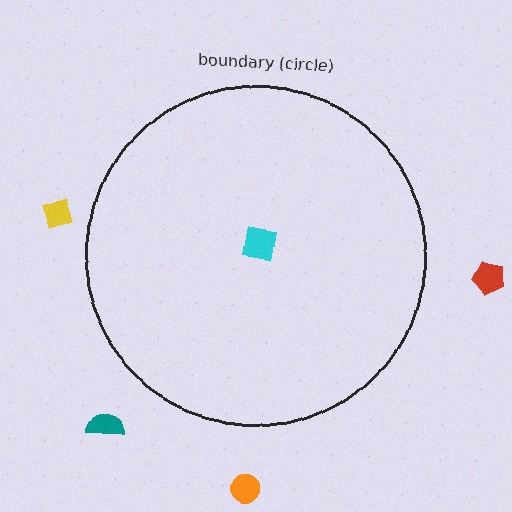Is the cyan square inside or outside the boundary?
Inside.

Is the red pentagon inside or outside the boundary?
Outside.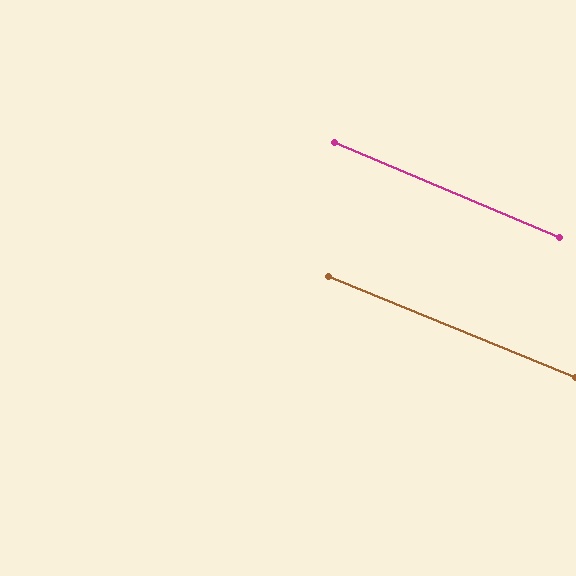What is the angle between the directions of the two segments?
Approximately 0 degrees.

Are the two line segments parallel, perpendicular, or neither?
Parallel — their directions differ by only 0.5°.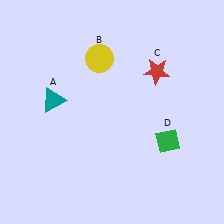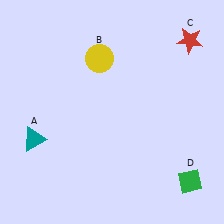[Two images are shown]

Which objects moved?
The objects that moved are: the teal triangle (A), the red star (C), the green diamond (D).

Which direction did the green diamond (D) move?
The green diamond (D) moved down.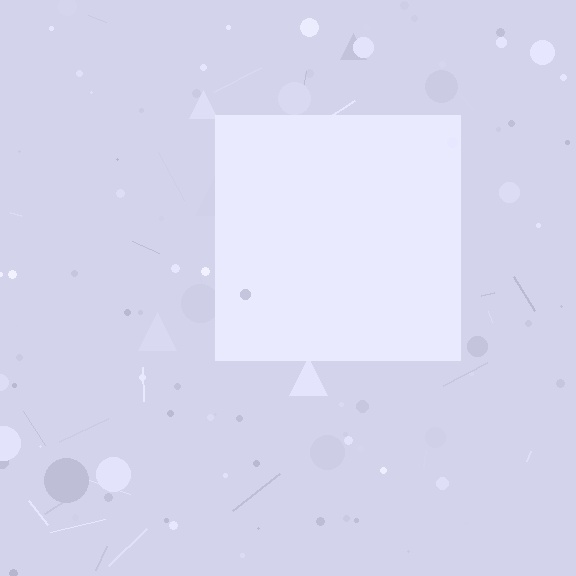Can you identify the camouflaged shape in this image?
The camouflaged shape is a square.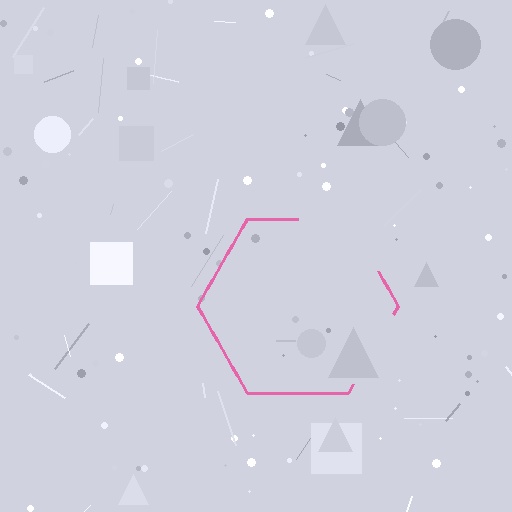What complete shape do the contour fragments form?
The contour fragments form a hexagon.